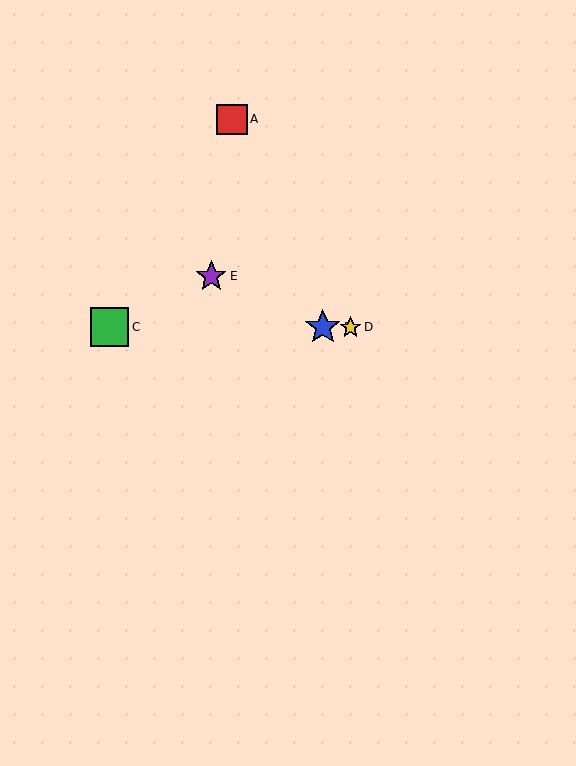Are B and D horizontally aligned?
Yes, both are at y≈327.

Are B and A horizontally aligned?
No, B is at y≈327 and A is at y≈119.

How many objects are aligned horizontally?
3 objects (B, C, D) are aligned horizontally.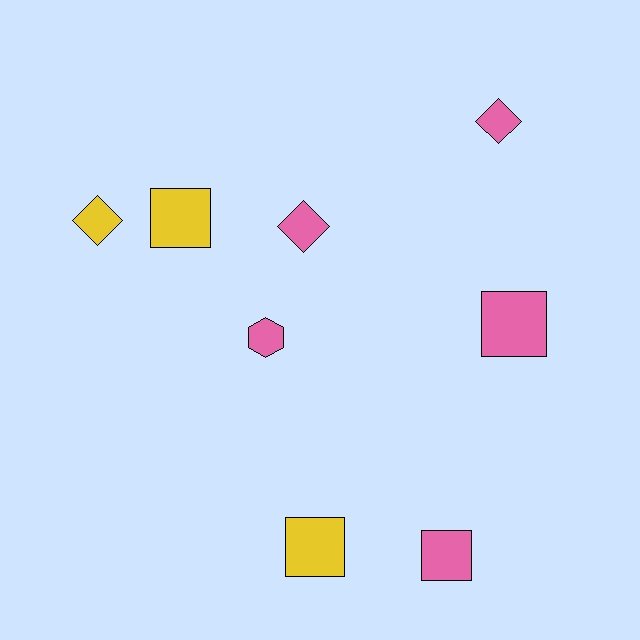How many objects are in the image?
There are 8 objects.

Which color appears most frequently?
Pink, with 5 objects.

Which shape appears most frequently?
Square, with 4 objects.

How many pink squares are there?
There are 2 pink squares.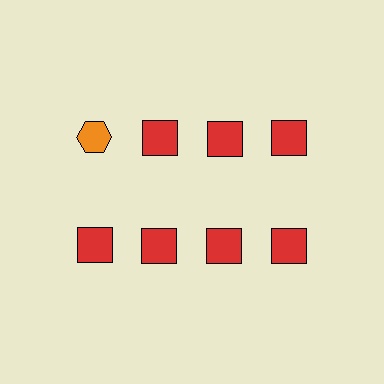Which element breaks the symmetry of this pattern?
The orange hexagon in the top row, leftmost column breaks the symmetry. All other shapes are red squares.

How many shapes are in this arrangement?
There are 8 shapes arranged in a grid pattern.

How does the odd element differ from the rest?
It differs in both color (orange instead of red) and shape (hexagon instead of square).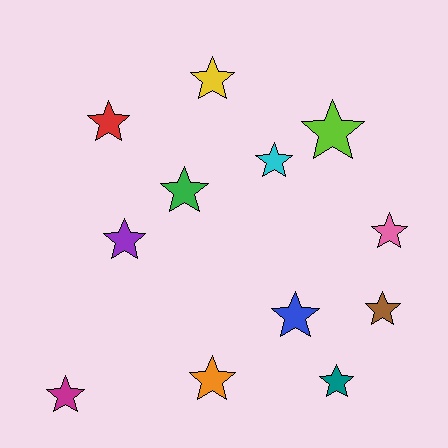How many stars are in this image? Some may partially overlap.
There are 12 stars.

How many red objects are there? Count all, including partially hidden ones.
There is 1 red object.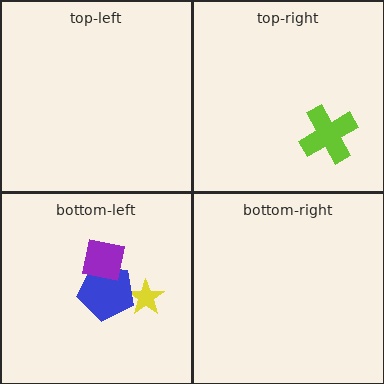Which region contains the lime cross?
The top-right region.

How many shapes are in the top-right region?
1.